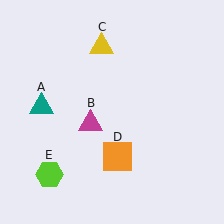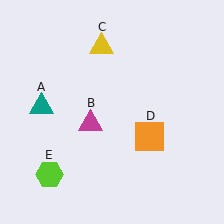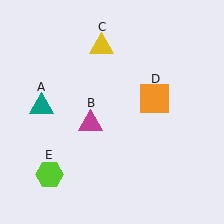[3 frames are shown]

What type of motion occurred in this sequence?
The orange square (object D) rotated counterclockwise around the center of the scene.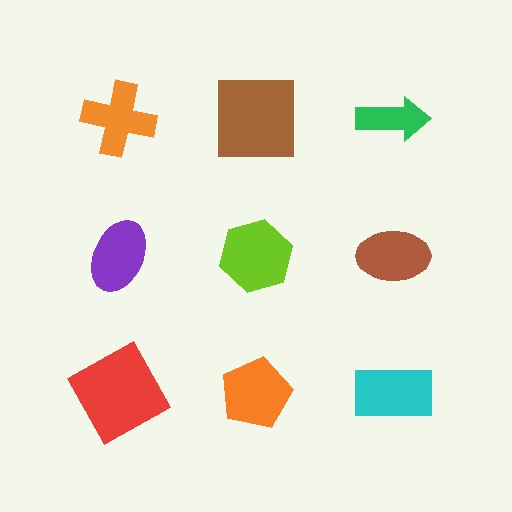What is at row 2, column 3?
A brown ellipse.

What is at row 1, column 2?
A brown square.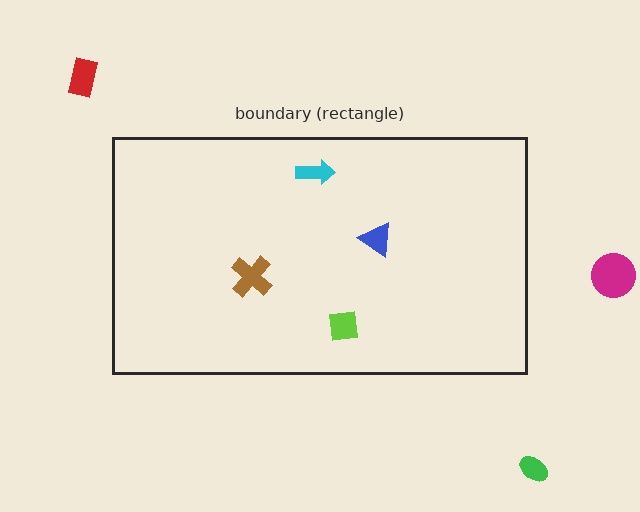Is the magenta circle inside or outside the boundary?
Outside.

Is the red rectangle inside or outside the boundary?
Outside.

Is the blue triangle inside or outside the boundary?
Inside.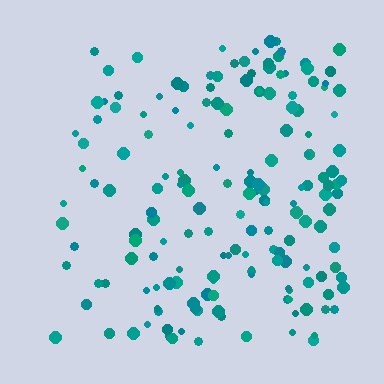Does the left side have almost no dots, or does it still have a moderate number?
Still a moderate number, just noticeably fewer than the right.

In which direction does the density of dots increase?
From left to right, with the right side densest.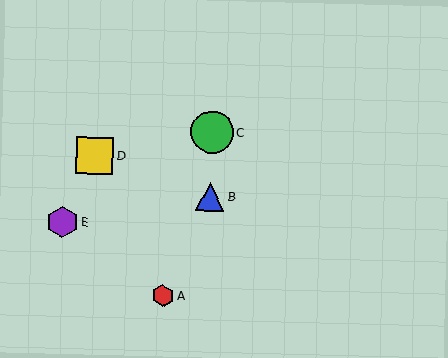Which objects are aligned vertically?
Objects B, C are aligned vertically.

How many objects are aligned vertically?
2 objects (B, C) are aligned vertically.